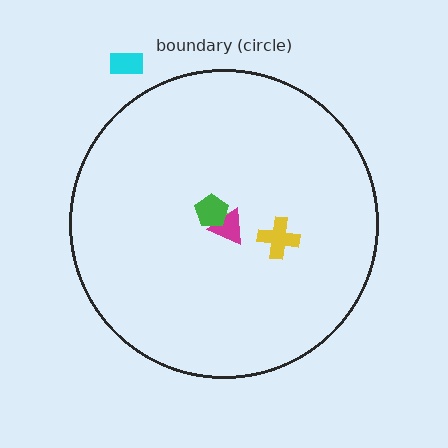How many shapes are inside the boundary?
4 inside, 1 outside.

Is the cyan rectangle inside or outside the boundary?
Outside.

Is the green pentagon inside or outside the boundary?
Inside.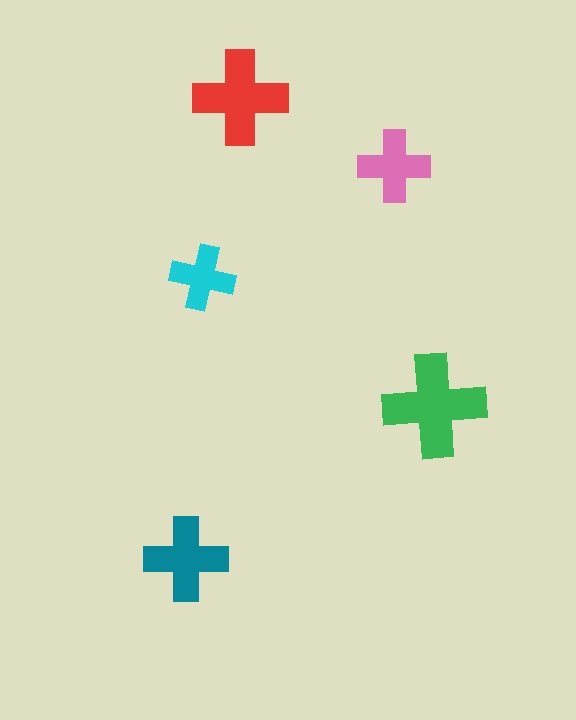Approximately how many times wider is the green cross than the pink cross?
About 1.5 times wider.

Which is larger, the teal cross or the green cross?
The green one.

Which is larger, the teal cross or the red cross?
The red one.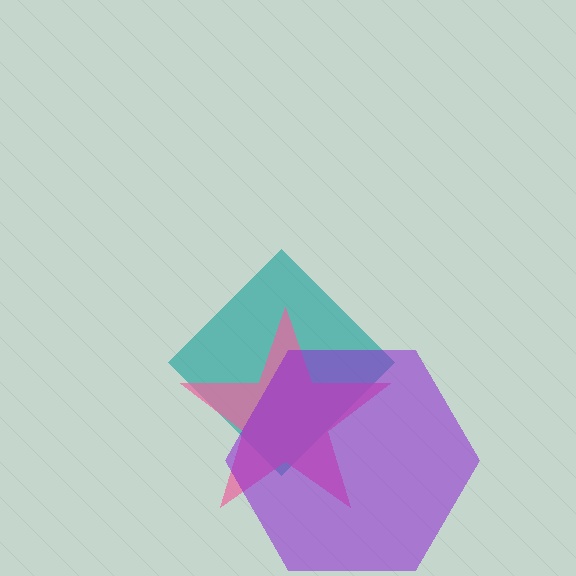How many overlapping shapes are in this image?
There are 3 overlapping shapes in the image.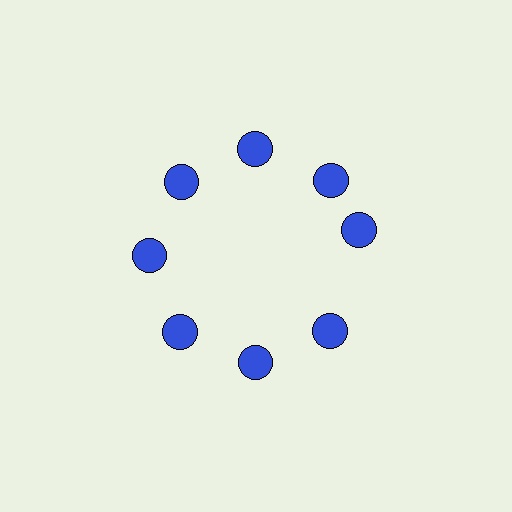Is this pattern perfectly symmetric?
No. The 8 blue circles are arranged in a ring, but one element near the 3 o'clock position is rotated out of alignment along the ring, breaking the 8-fold rotational symmetry.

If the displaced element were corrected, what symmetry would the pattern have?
It would have 8-fold rotational symmetry — the pattern would map onto itself every 45 degrees.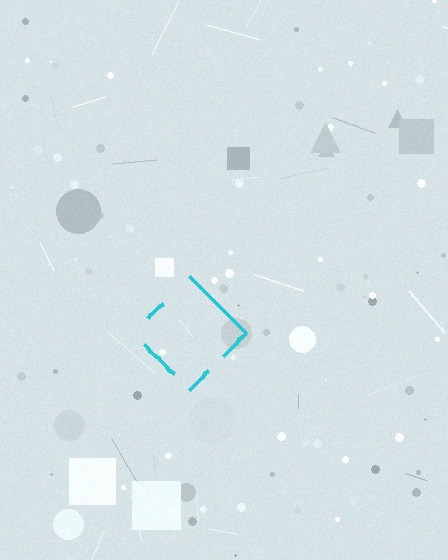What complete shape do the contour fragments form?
The contour fragments form a diamond.